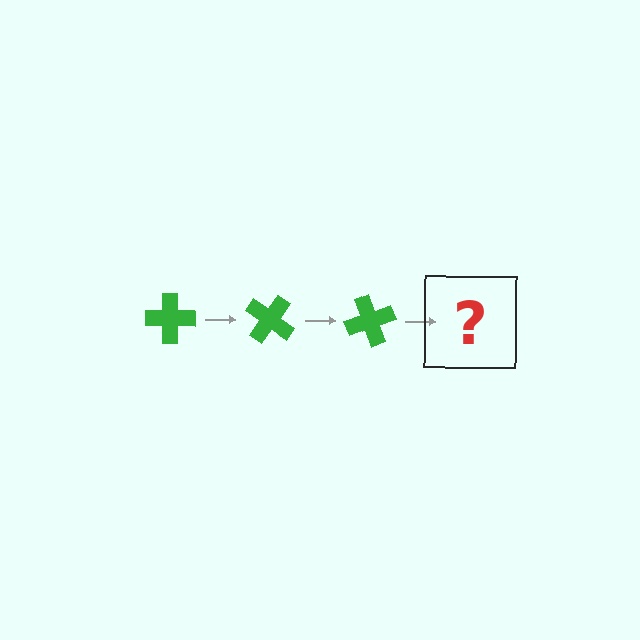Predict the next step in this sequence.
The next step is a green cross rotated 105 degrees.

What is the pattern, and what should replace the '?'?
The pattern is that the cross rotates 35 degrees each step. The '?' should be a green cross rotated 105 degrees.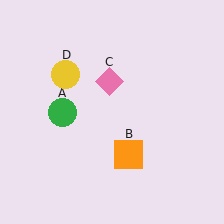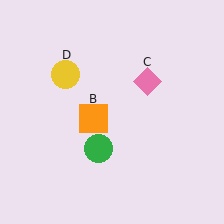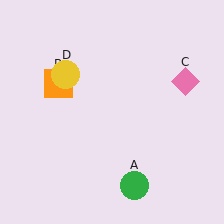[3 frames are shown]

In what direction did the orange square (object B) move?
The orange square (object B) moved up and to the left.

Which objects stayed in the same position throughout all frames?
Yellow circle (object D) remained stationary.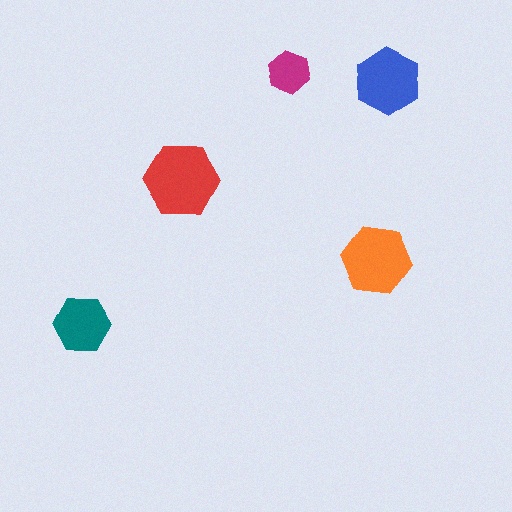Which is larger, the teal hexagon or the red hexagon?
The red one.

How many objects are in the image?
There are 5 objects in the image.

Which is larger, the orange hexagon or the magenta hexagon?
The orange one.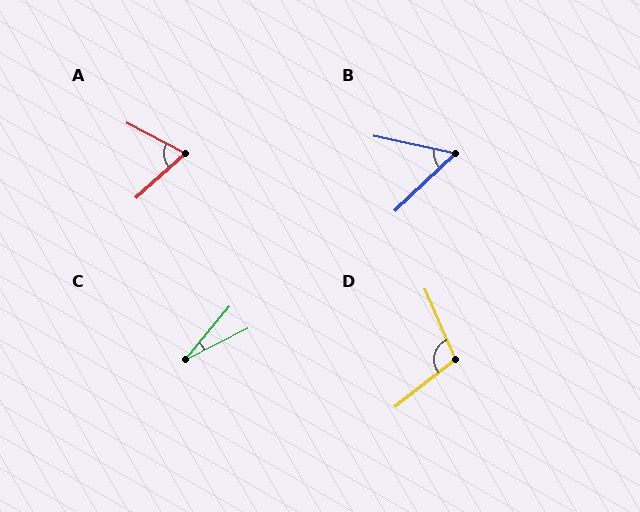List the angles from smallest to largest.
C (24°), B (55°), A (70°), D (105°).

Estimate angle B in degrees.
Approximately 55 degrees.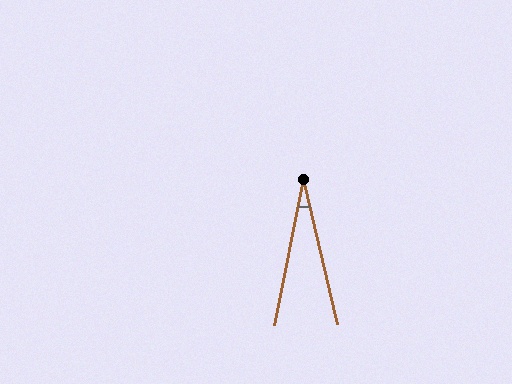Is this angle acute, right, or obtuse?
It is acute.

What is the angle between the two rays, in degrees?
Approximately 24 degrees.